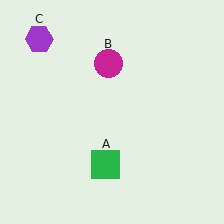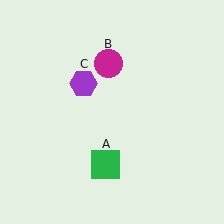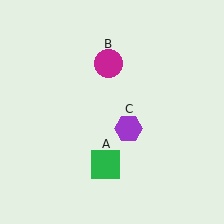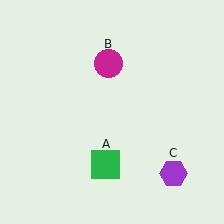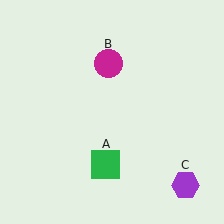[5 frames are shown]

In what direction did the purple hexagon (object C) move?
The purple hexagon (object C) moved down and to the right.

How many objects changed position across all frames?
1 object changed position: purple hexagon (object C).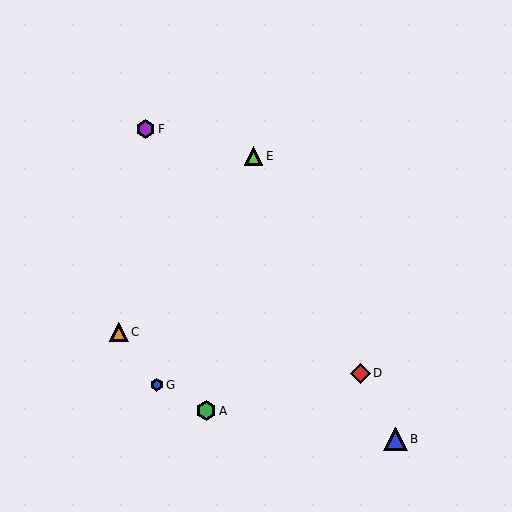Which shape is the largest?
The blue triangle (labeled B) is the largest.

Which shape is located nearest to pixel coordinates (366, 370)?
The red diamond (labeled D) at (360, 373) is nearest to that location.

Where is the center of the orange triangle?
The center of the orange triangle is at (119, 332).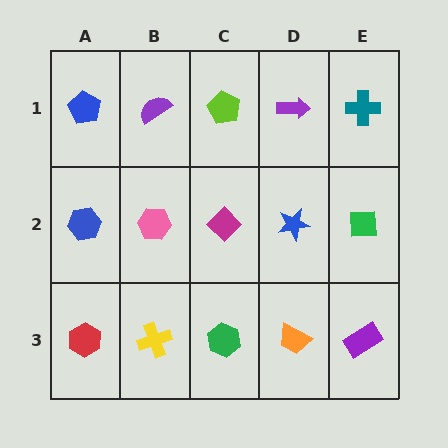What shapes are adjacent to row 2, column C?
A lime pentagon (row 1, column C), a green hexagon (row 3, column C), a pink hexagon (row 2, column B), a blue star (row 2, column D).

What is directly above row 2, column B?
A purple semicircle.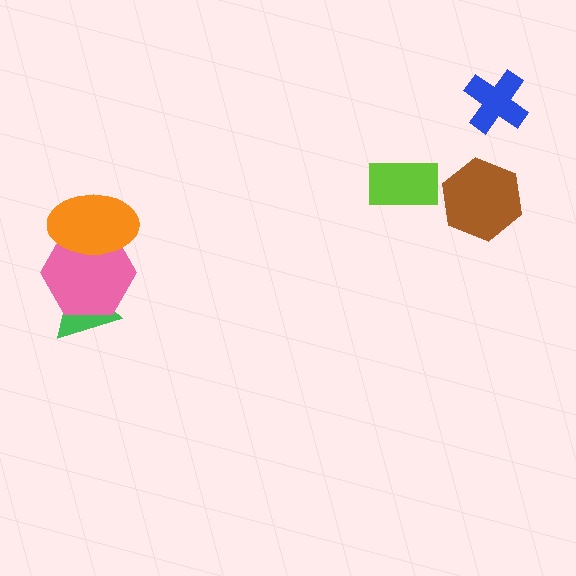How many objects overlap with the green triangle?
1 object overlaps with the green triangle.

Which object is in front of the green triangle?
The pink hexagon is in front of the green triangle.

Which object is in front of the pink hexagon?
The orange ellipse is in front of the pink hexagon.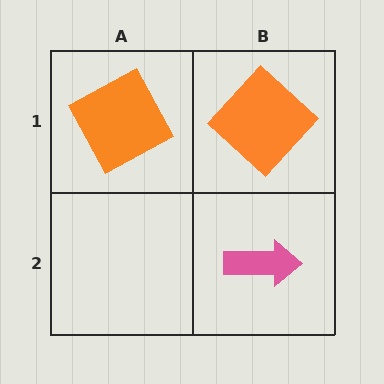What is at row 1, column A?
An orange square.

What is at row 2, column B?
A pink arrow.